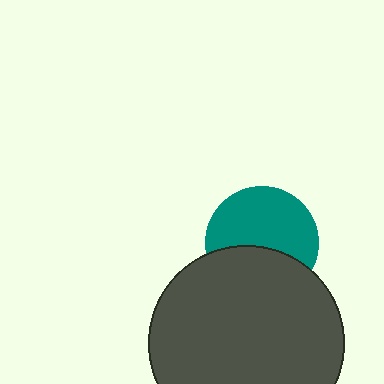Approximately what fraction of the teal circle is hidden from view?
Roughly 40% of the teal circle is hidden behind the dark gray circle.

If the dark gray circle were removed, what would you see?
You would see the complete teal circle.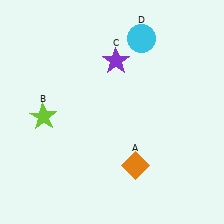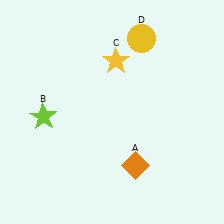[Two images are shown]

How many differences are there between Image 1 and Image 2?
There are 2 differences between the two images.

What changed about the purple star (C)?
In Image 1, C is purple. In Image 2, it changed to yellow.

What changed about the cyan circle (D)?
In Image 1, D is cyan. In Image 2, it changed to yellow.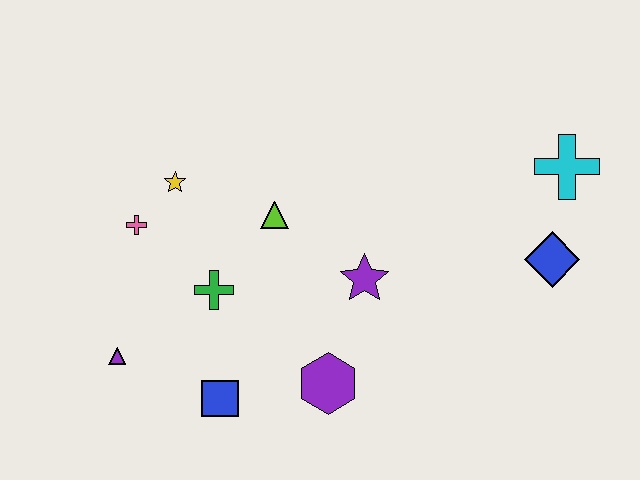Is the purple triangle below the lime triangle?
Yes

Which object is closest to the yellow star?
The pink cross is closest to the yellow star.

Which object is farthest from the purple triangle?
The cyan cross is farthest from the purple triangle.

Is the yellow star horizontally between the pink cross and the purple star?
Yes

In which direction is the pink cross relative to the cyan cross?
The pink cross is to the left of the cyan cross.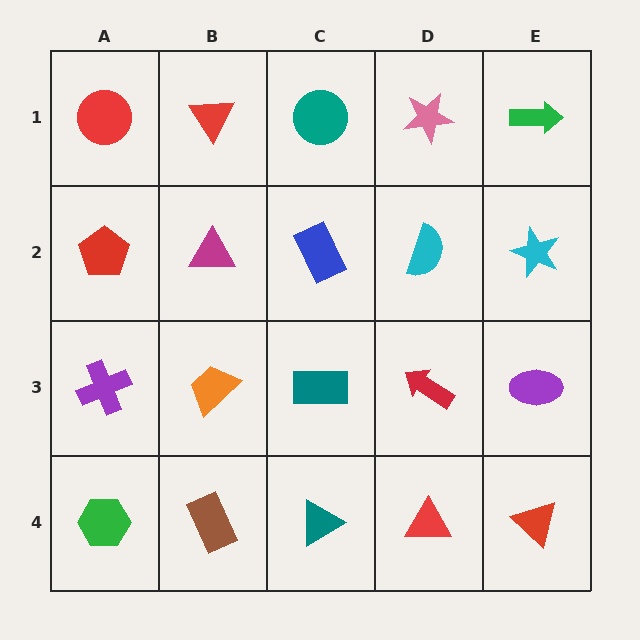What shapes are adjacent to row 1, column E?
A cyan star (row 2, column E), a pink star (row 1, column D).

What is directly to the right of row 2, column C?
A cyan semicircle.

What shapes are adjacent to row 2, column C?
A teal circle (row 1, column C), a teal rectangle (row 3, column C), a magenta triangle (row 2, column B), a cyan semicircle (row 2, column D).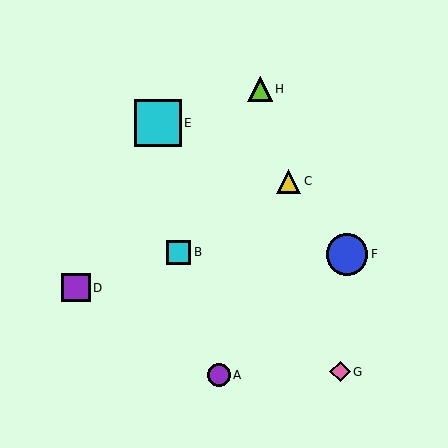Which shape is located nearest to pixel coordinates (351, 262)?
The blue circle (labeled F) at (347, 254) is nearest to that location.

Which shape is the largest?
The cyan square (labeled E) is the largest.